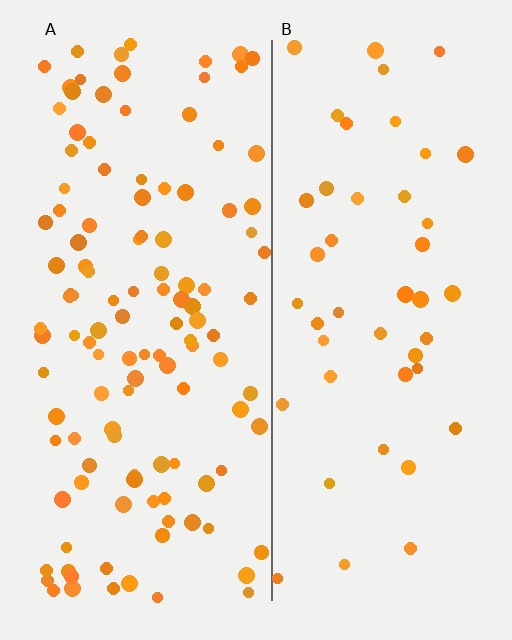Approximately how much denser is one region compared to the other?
Approximately 2.6× — region A over region B.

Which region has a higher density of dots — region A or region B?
A (the left).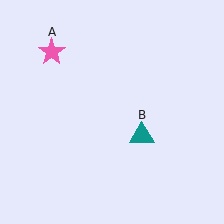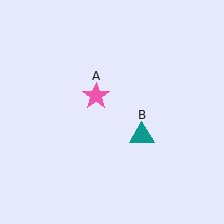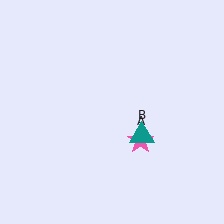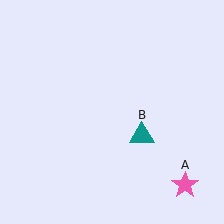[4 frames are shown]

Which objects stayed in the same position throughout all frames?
Teal triangle (object B) remained stationary.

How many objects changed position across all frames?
1 object changed position: pink star (object A).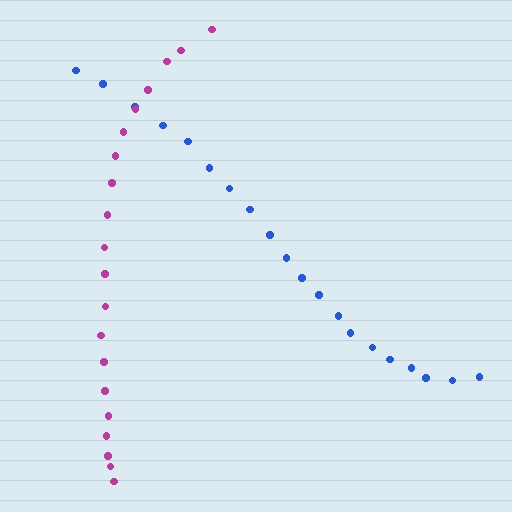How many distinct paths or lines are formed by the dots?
There are 2 distinct paths.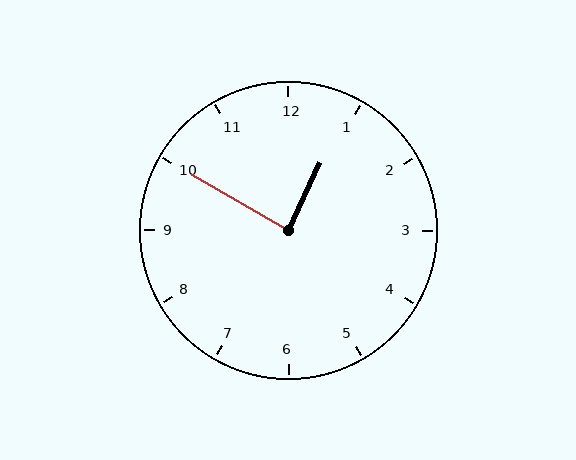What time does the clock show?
12:50.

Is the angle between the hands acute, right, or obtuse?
It is right.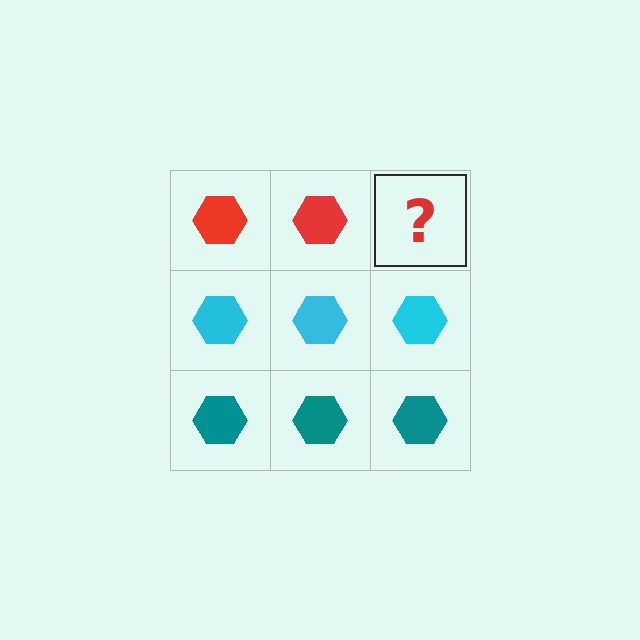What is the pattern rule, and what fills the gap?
The rule is that each row has a consistent color. The gap should be filled with a red hexagon.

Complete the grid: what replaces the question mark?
The question mark should be replaced with a red hexagon.